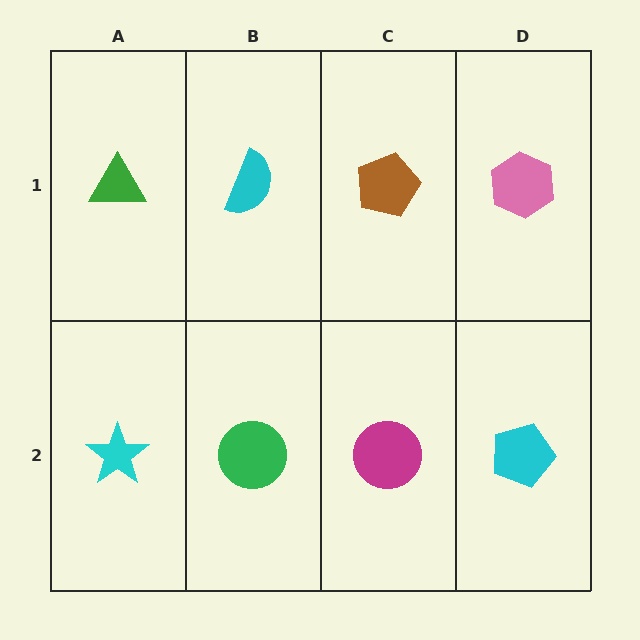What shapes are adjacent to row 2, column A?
A green triangle (row 1, column A), a green circle (row 2, column B).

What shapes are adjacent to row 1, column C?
A magenta circle (row 2, column C), a cyan semicircle (row 1, column B), a pink hexagon (row 1, column D).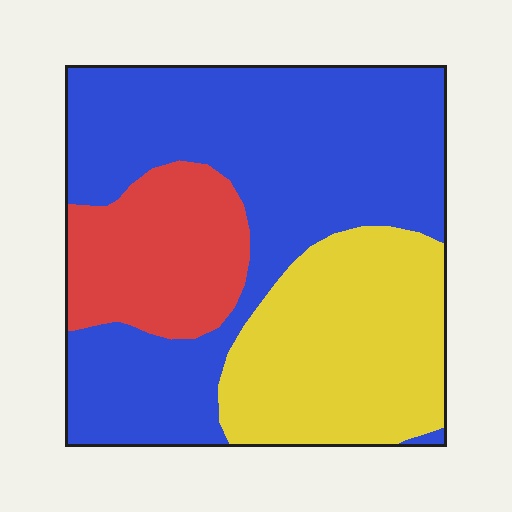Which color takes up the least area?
Red, at roughly 20%.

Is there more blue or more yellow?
Blue.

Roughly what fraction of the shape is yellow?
Yellow covers roughly 30% of the shape.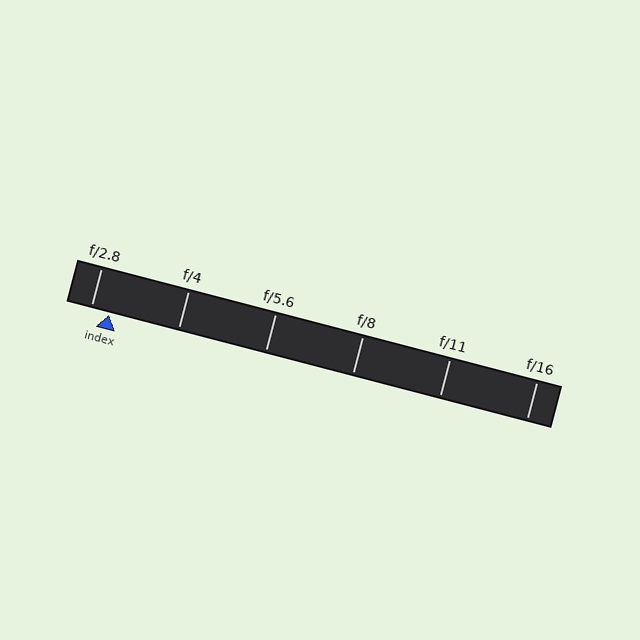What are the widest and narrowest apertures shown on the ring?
The widest aperture shown is f/2.8 and the narrowest is f/16.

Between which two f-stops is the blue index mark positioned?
The index mark is between f/2.8 and f/4.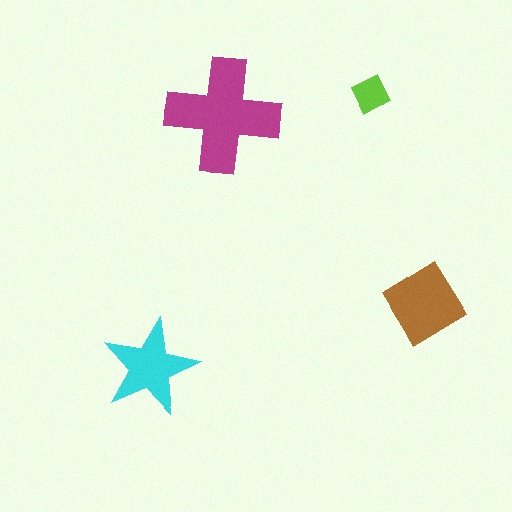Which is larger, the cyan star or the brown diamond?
The brown diamond.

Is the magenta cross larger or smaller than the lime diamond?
Larger.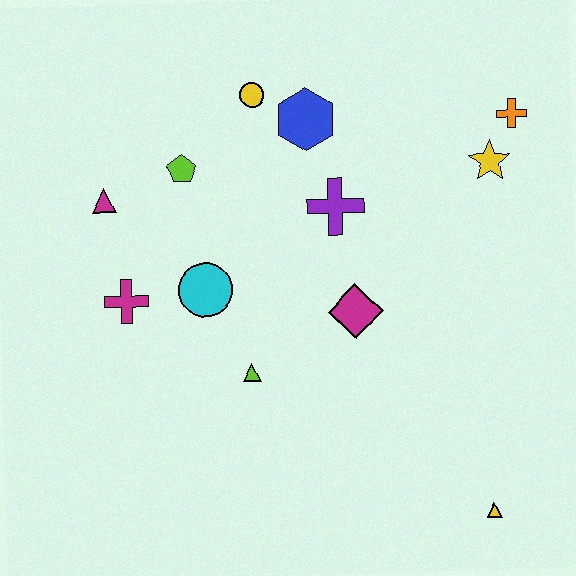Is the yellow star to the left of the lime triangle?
No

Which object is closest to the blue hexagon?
The yellow circle is closest to the blue hexagon.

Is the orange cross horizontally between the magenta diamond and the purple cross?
No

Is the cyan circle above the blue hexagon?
No